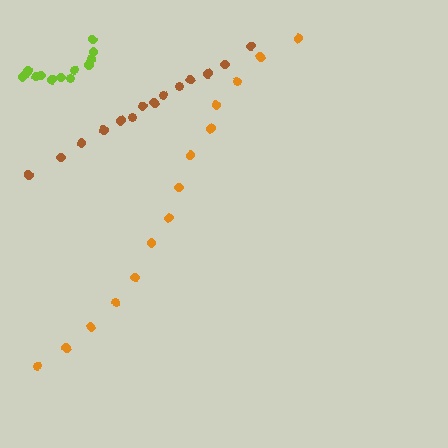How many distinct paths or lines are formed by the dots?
There are 3 distinct paths.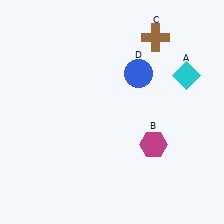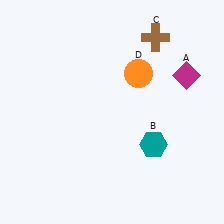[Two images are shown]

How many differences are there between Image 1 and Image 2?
There are 3 differences between the two images.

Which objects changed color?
A changed from cyan to magenta. B changed from magenta to teal. D changed from blue to orange.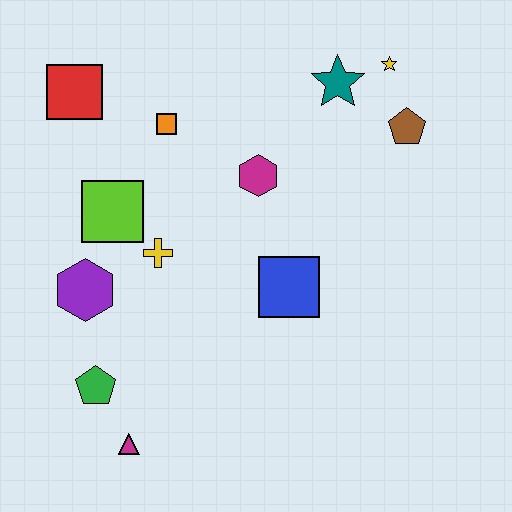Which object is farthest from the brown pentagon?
The magenta triangle is farthest from the brown pentagon.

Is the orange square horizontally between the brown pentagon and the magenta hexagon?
No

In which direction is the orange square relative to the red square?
The orange square is to the right of the red square.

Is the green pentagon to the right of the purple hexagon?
Yes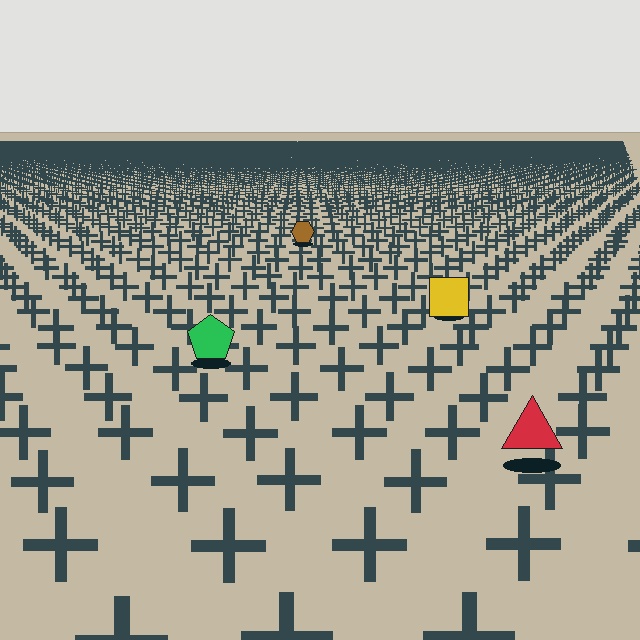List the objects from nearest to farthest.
From nearest to farthest: the red triangle, the green pentagon, the yellow square, the brown hexagon.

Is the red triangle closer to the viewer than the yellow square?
Yes. The red triangle is closer — you can tell from the texture gradient: the ground texture is coarser near it.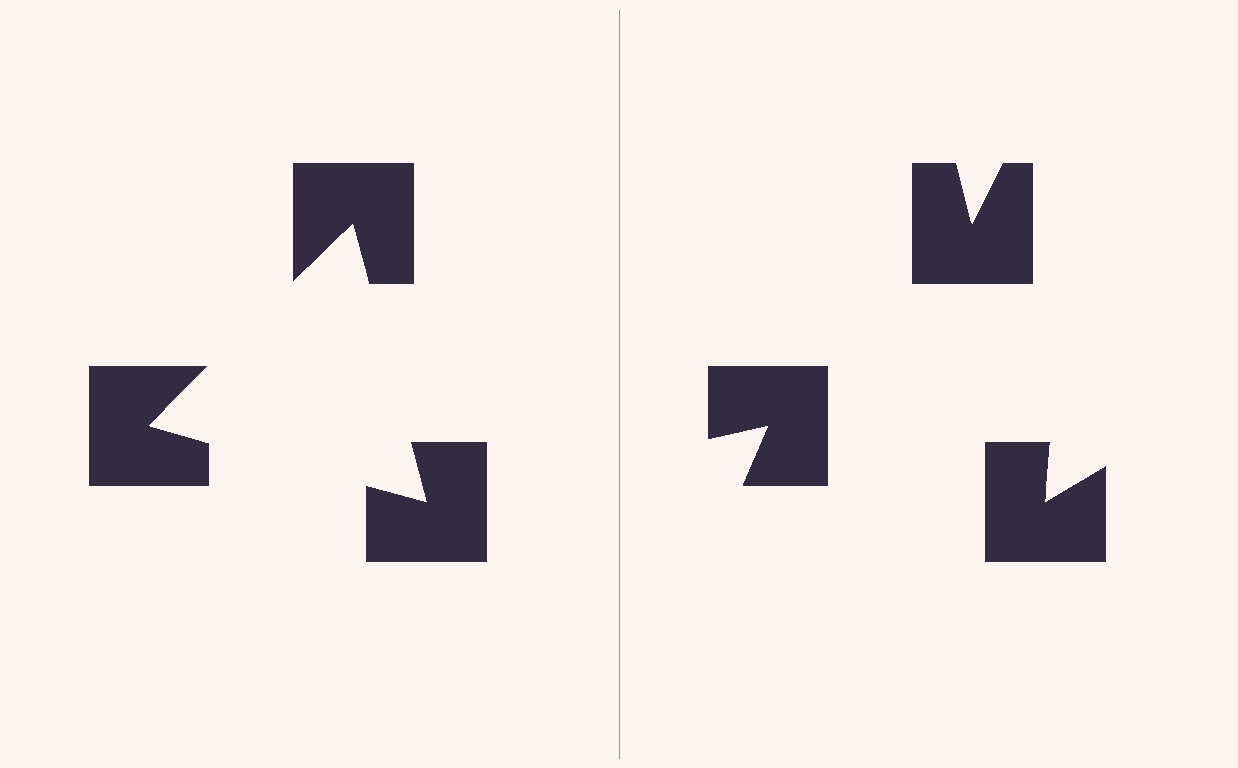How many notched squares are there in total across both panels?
6 — 3 on each side.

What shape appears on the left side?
An illusory triangle.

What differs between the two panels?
The notched squares are positioned identically on both sides; only the wedge orientations differ. On the left they align to a triangle; on the right they are misaligned.